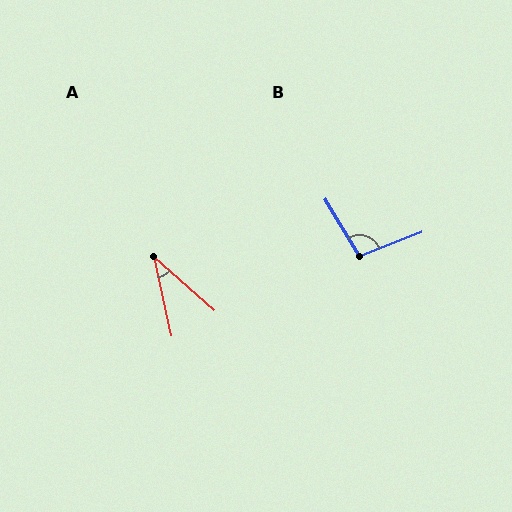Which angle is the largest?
B, at approximately 100 degrees.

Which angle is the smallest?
A, at approximately 37 degrees.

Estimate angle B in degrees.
Approximately 100 degrees.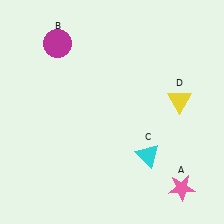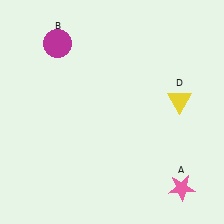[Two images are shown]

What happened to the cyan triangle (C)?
The cyan triangle (C) was removed in Image 2. It was in the bottom-right area of Image 1.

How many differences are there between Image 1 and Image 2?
There is 1 difference between the two images.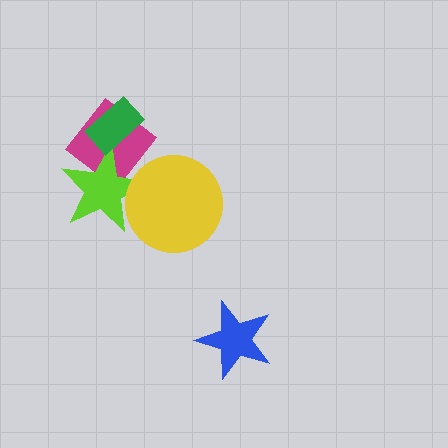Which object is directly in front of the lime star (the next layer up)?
The green rectangle is directly in front of the lime star.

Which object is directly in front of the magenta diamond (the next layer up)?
The lime star is directly in front of the magenta diamond.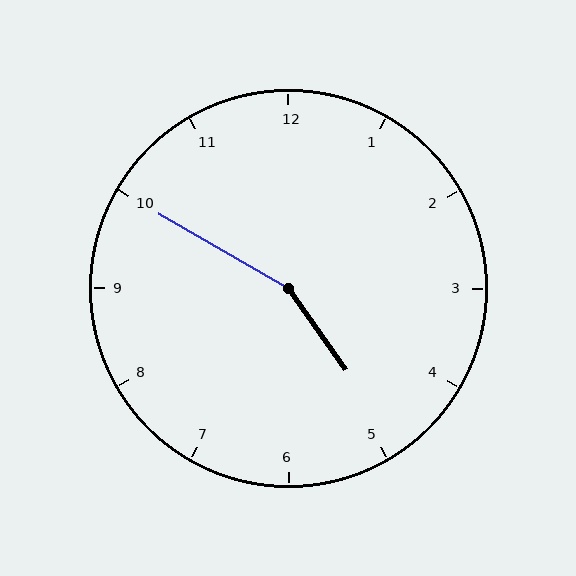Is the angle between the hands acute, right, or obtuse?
It is obtuse.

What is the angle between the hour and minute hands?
Approximately 155 degrees.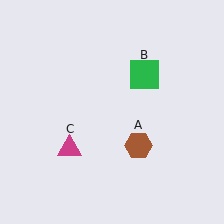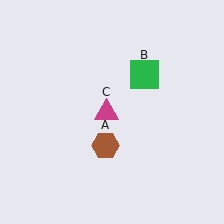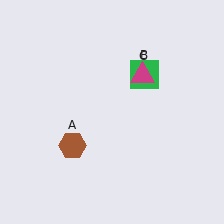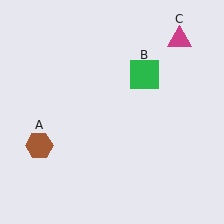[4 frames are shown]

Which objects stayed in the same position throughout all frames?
Green square (object B) remained stationary.